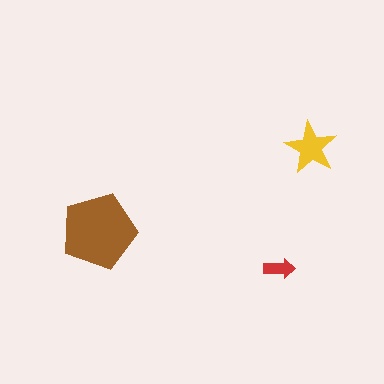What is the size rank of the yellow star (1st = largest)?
2nd.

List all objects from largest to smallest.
The brown pentagon, the yellow star, the red arrow.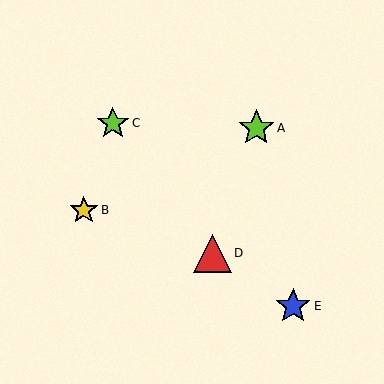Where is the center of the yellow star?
The center of the yellow star is at (84, 210).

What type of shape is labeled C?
Shape C is a lime star.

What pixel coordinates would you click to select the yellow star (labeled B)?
Click at (84, 210) to select the yellow star B.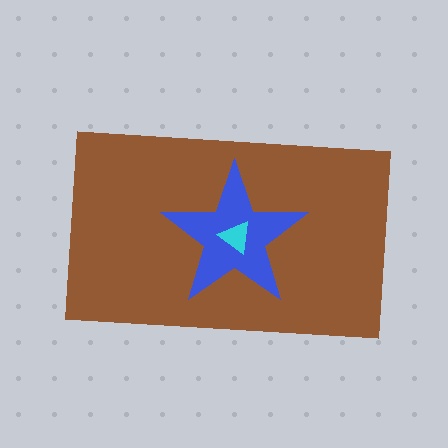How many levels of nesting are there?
3.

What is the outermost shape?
The brown rectangle.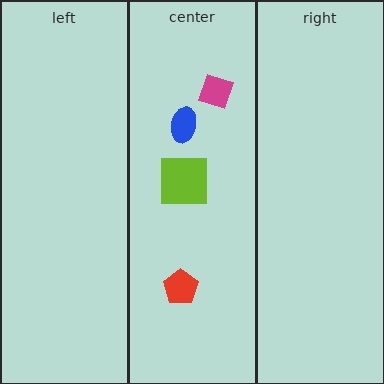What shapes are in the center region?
The lime square, the magenta diamond, the blue ellipse, the red pentagon.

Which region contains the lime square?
The center region.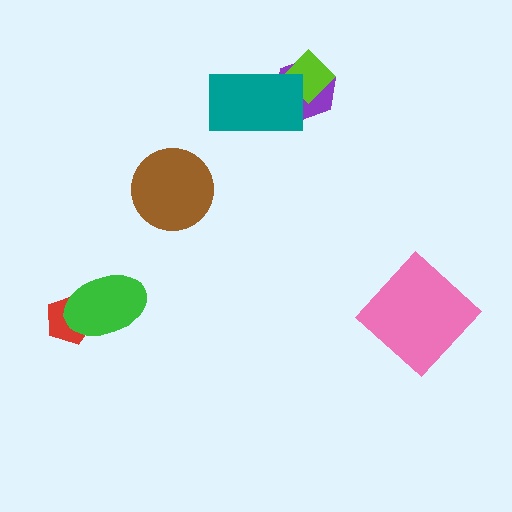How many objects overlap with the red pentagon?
1 object overlaps with the red pentagon.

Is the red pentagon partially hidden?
Yes, it is partially covered by another shape.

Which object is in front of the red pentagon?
The green ellipse is in front of the red pentagon.